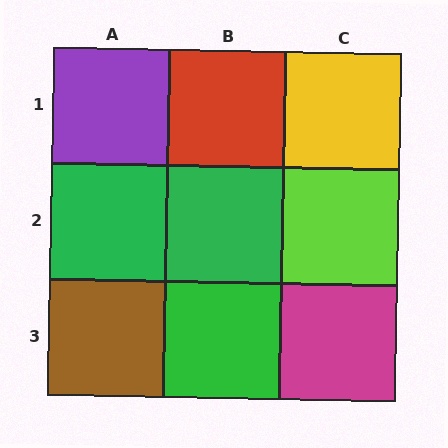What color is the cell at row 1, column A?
Purple.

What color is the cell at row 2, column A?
Green.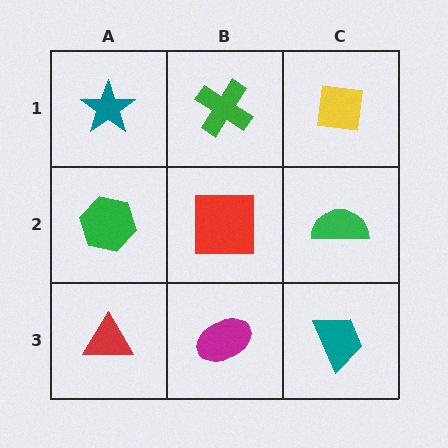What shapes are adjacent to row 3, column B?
A red square (row 2, column B), a red triangle (row 3, column A), a teal trapezoid (row 3, column C).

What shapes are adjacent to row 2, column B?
A green cross (row 1, column B), a magenta ellipse (row 3, column B), a green hexagon (row 2, column A), a green semicircle (row 2, column C).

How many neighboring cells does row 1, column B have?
3.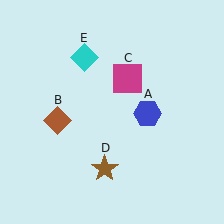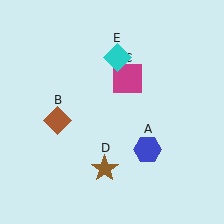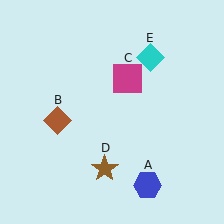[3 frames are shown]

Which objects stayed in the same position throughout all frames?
Brown diamond (object B) and magenta square (object C) and brown star (object D) remained stationary.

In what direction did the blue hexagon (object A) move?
The blue hexagon (object A) moved down.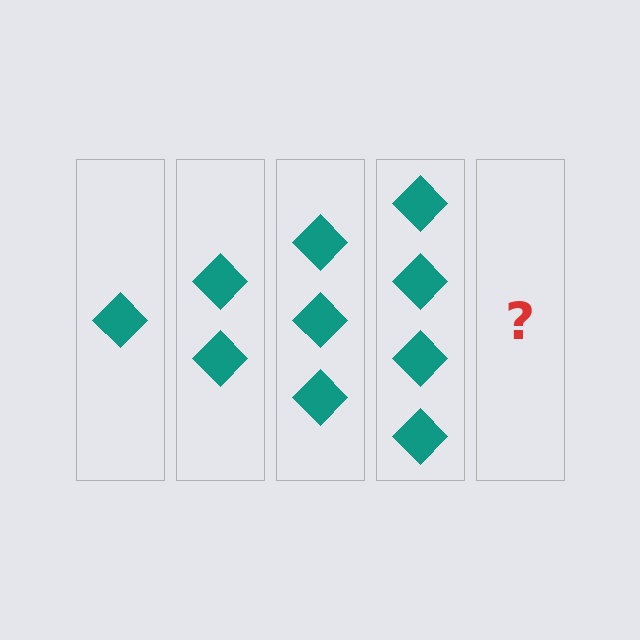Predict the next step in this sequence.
The next step is 5 diamonds.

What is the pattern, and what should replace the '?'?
The pattern is that each step adds one more diamond. The '?' should be 5 diamonds.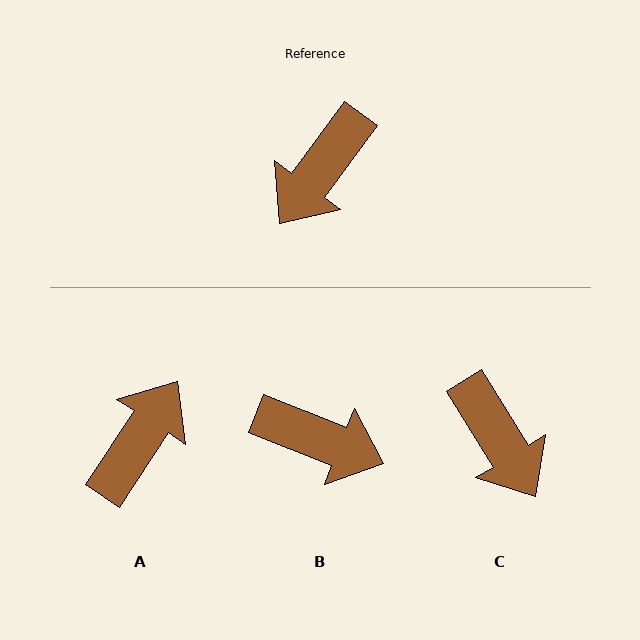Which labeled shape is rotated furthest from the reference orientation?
A, about 177 degrees away.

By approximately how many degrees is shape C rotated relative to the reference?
Approximately 68 degrees counter-clockwise.